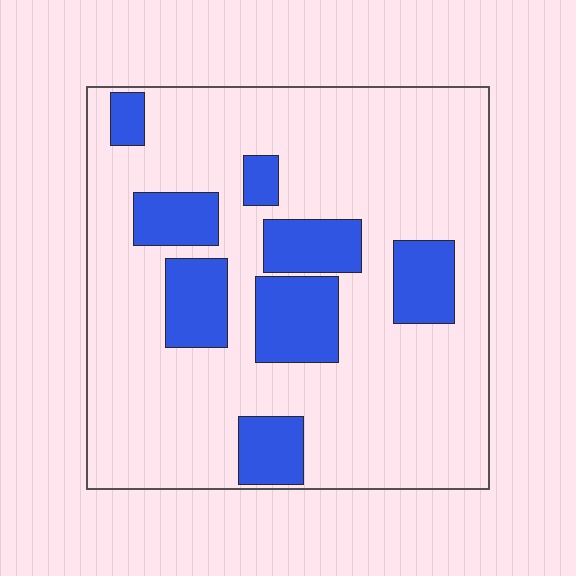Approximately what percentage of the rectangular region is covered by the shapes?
Approximately 20%.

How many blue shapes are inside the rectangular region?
8.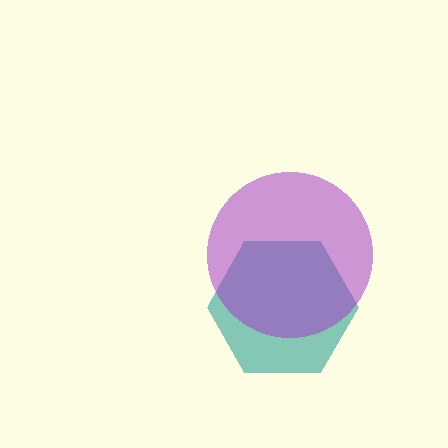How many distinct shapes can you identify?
There are 2 distinct shapes: a teal hexagon, a purple circle.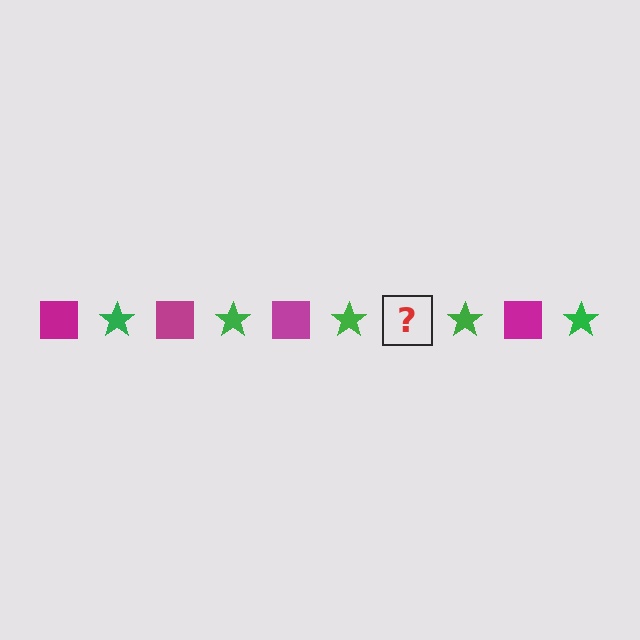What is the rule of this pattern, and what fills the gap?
The rule is that the pattern alternates between magenta square and green star. The gap should be filled with a magenta square.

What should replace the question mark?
The question mark should be replaced with a magenta square.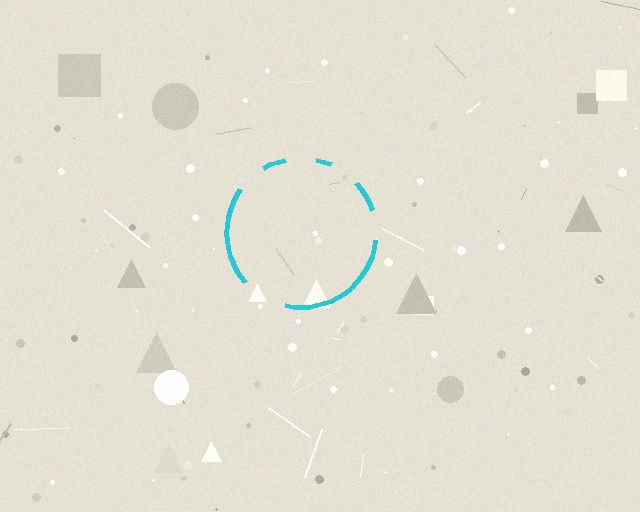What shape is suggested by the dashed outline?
The dashed outline suggests a circle.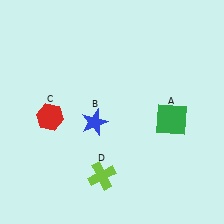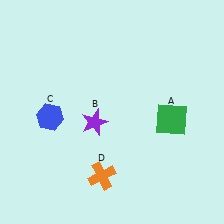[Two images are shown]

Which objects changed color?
B changed from blue to purple. C changed from red to blue. D changed from lime to orange.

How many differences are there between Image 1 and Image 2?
There are 3 differences between the two images.